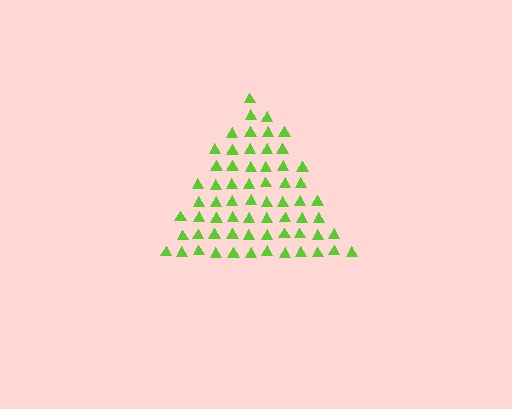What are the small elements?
The small elements are triangles.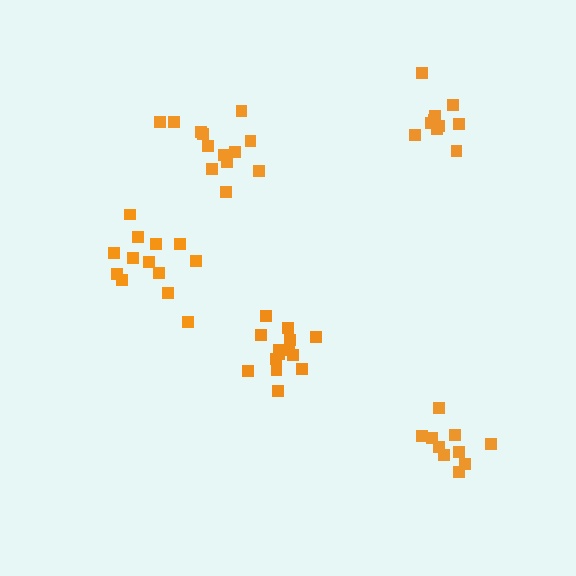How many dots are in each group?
Group 1: 14 dots, Group 2: 13 dots, Group 3: 13 dots, Group 4: 10 dots, Group 5: 10 dots (60 total).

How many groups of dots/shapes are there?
There are 5 groups.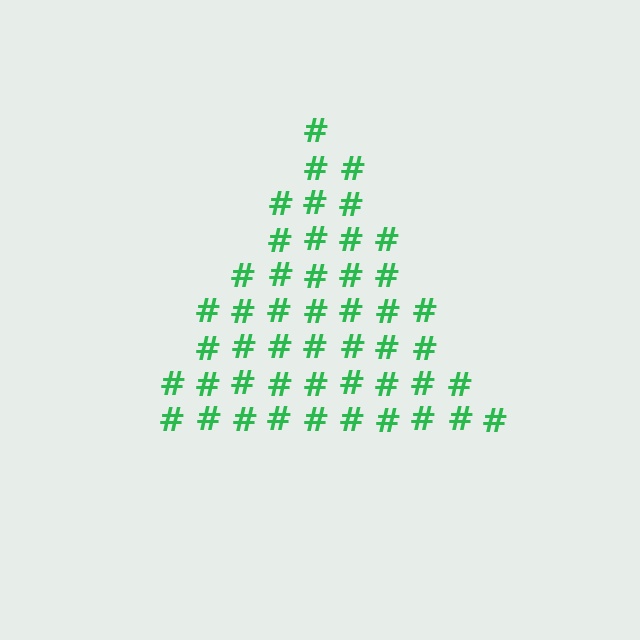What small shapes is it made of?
It is made of small hash symbols.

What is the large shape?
The large shape is a triangle.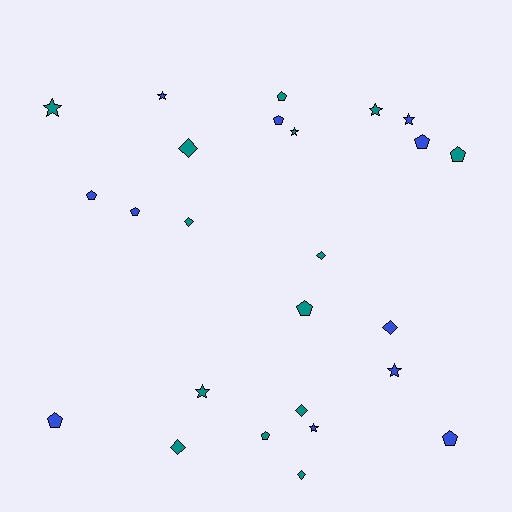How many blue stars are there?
There are 4 blue stars.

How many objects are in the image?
There are 25 objects.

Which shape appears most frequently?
Pentagon, with 10 objects.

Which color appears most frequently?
Teal, with 14 objects.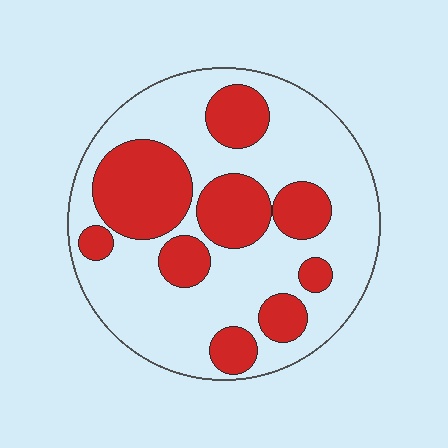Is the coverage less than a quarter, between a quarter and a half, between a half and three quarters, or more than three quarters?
Between a quarter and a half.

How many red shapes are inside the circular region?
9.